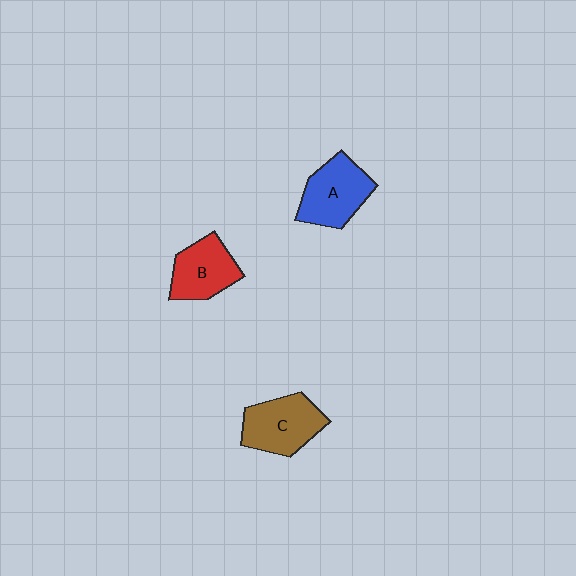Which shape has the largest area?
Shape A (blue).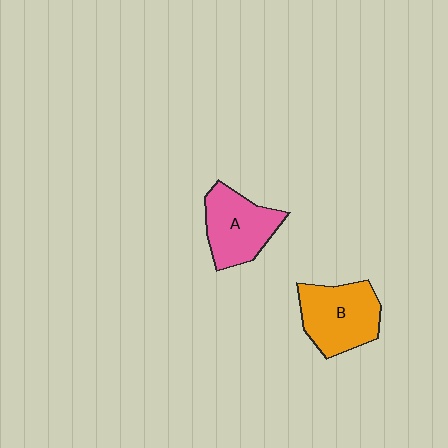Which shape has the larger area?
Shape B (orange).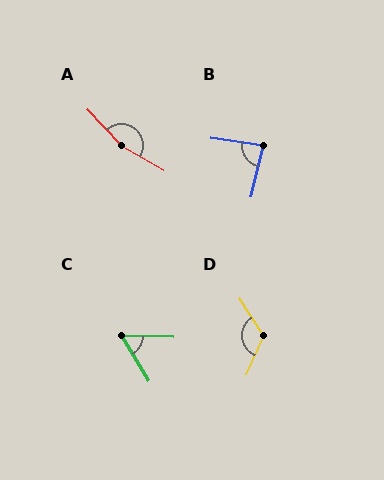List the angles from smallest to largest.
C (57°), B (84°), D (124°), A (163°).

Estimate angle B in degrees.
Approximately 84 degrees.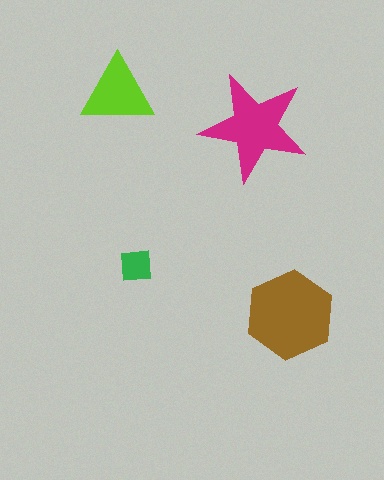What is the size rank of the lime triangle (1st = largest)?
3rd.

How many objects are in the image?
There are 4 objects in the image.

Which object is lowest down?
The brown hexagon is bottommost.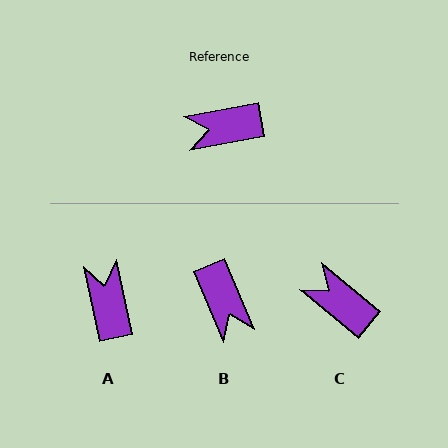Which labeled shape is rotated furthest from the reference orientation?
B, about 102 degrees away.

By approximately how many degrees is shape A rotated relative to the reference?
Approximately 89 degrees clockwise.